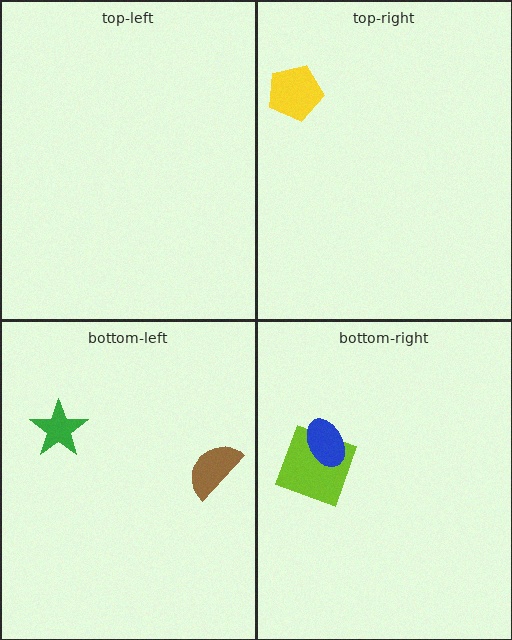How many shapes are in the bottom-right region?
2.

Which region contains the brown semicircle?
The bottom-left region.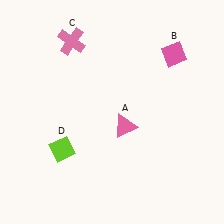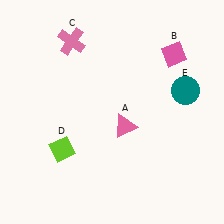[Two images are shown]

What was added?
A teal circle (E) was added in Image 2.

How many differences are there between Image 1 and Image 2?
There is 1 difference between the two images.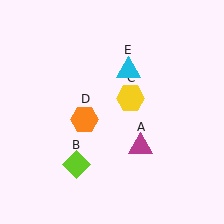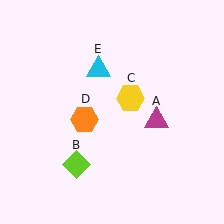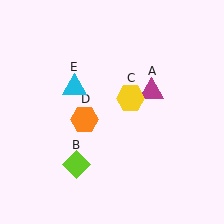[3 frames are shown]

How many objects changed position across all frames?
2 objects changed position: magenta triangle (object A), cyan triangle (object E).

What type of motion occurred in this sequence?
The magenta triangle (object A), cyan triangle (object E) rotated counterclockwise around the center of the scene.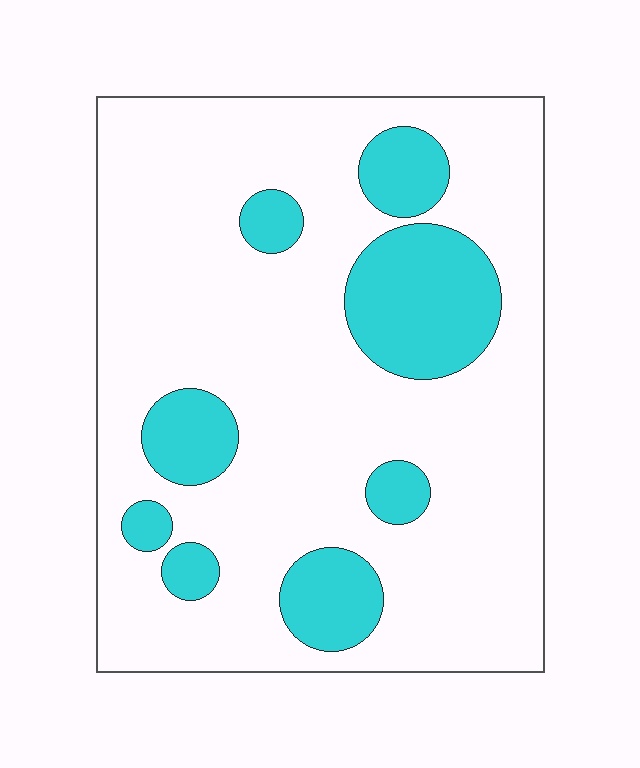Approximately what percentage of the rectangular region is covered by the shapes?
Approximately 20%.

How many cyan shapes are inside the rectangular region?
8.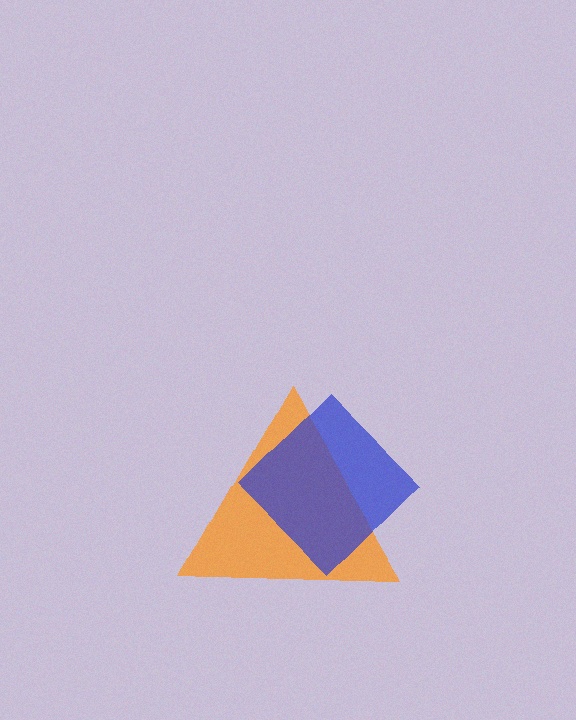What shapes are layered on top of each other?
The layered shapes are: an orange triangle, a blue diamond.